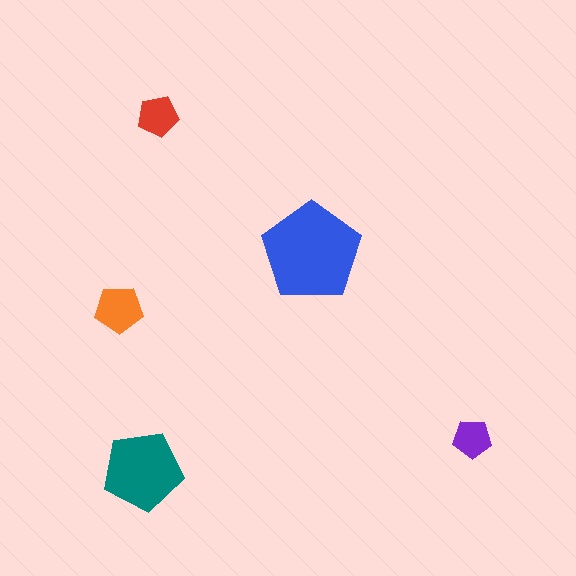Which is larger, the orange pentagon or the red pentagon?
The orange one.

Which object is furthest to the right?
The purple pentagon is rightmost.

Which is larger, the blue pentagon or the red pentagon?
The blue one.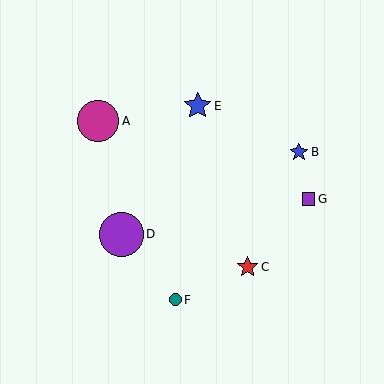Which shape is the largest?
The purple circle (labeled D) is the largest.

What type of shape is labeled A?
Shape A is a magenta circle.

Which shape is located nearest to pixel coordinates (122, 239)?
The purple circle (labeled D) at (121, 234) is nearest to that location.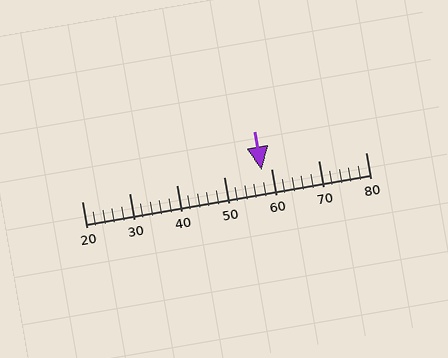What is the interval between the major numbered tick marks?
The major tick marks are spaced 10 units apart.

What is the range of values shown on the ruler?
The ruler shows values from 20 to 80.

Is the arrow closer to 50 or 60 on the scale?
The arrow is closer to 60.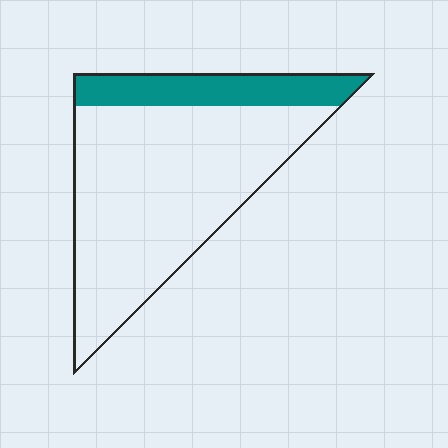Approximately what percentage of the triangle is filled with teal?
Approximately 20%.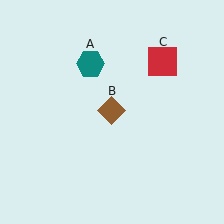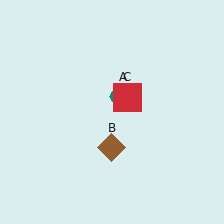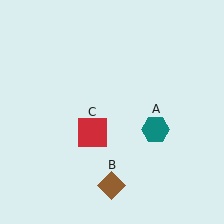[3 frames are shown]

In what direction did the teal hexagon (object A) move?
The teal hexagon (object A) moved down and to the right.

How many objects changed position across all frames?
3 objects changed position: teal hexagon (object A), brown diamond (object B), red square (object C).